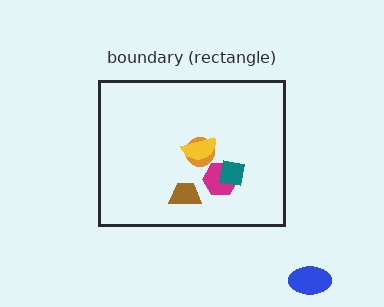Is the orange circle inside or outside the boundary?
Inside.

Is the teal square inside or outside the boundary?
Inside.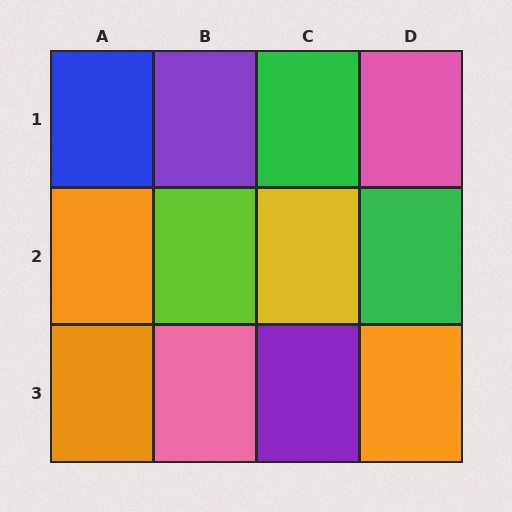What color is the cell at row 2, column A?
Orange.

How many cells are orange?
3 cells are orange.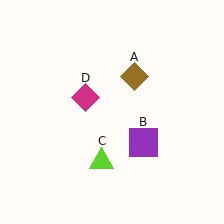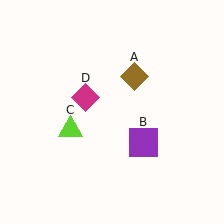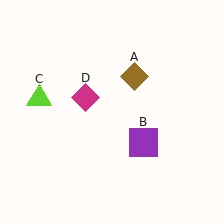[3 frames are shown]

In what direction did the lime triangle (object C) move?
The lime triangle (object C) moved up and to the left.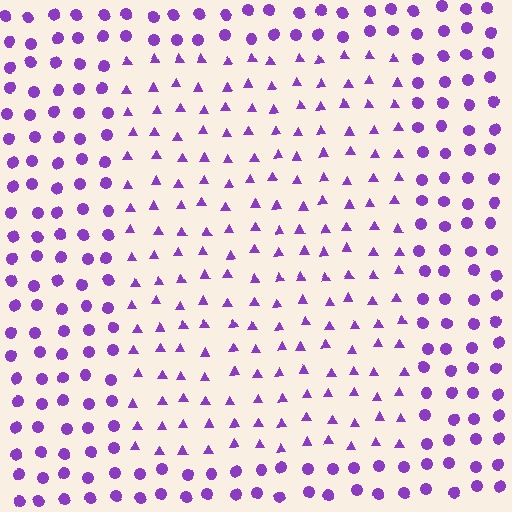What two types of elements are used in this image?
The image uses triangles inside the rectangle region and circles outside it.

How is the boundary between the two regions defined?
The boundary is defined by a change in element shape: triangles inside vs. circles outside. All elements share the same color and spacing.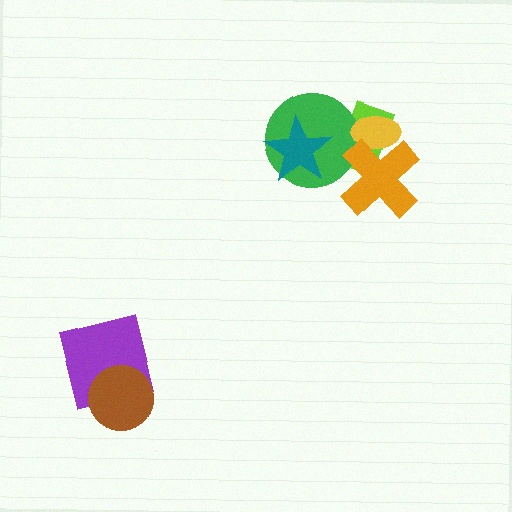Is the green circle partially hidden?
Yes, it is partially covered by another shape.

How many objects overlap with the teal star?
1 object overlaps with the teal star.